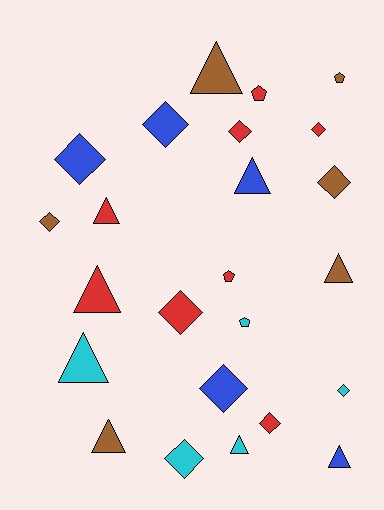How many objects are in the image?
There are 24 objects.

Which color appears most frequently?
Red, with 8 objects.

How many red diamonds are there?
There are 4 red diamonds.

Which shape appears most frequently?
Diamond, with 11 objects.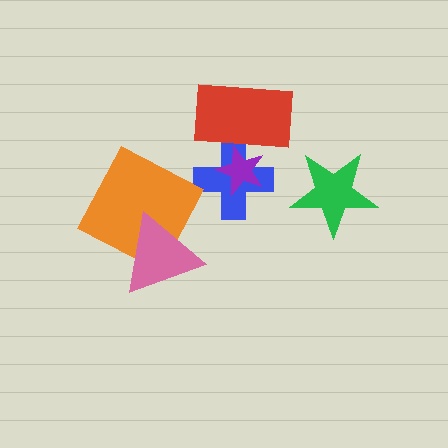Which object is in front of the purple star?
The red rectangle is in front of the purple star.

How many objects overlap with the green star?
0 objects overlap with the green star.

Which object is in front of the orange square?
The pink triangle is in front of the orange square.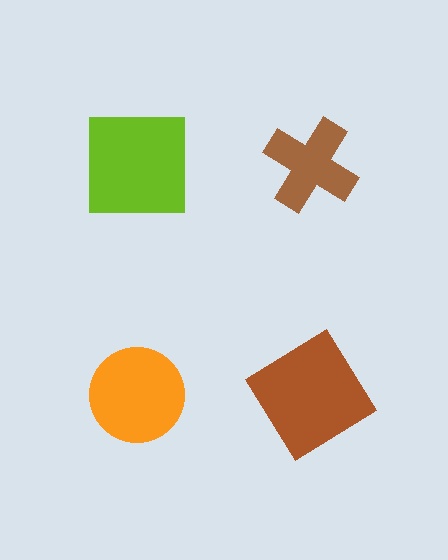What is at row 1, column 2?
A brown cross.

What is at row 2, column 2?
A brown diamond.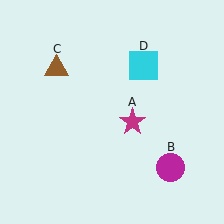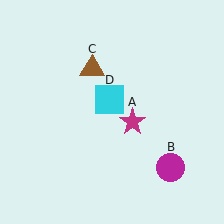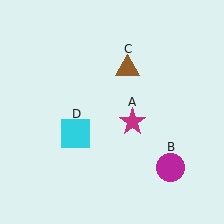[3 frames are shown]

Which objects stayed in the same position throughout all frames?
Magenta star (object A) and magenta circle (object B) remained stationary.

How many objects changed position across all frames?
2 objects changed position: brown triangle (object C), cyan square (object D).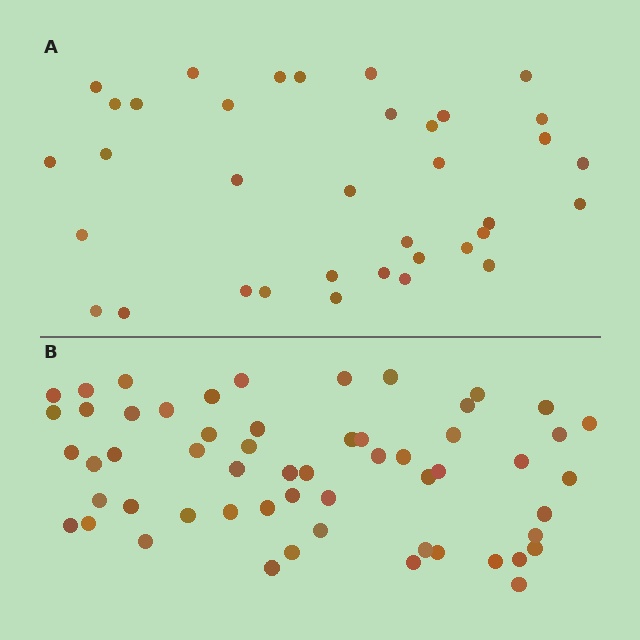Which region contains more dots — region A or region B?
Region B (the bottom region) has more dots.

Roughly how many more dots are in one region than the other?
Region B has approximately 20 more dots than region A.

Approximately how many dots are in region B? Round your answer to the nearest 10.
About 60 dots. (The exact count is 57, which rounds to 60.)